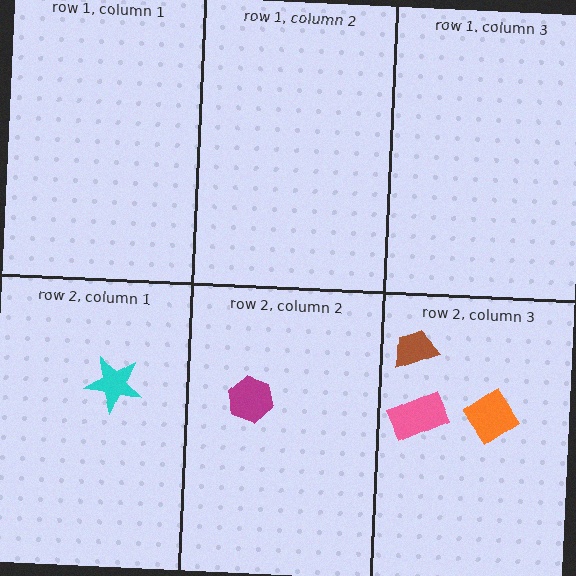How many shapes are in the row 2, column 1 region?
1.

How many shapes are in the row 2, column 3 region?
3.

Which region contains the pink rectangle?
The row 2, column 3 region.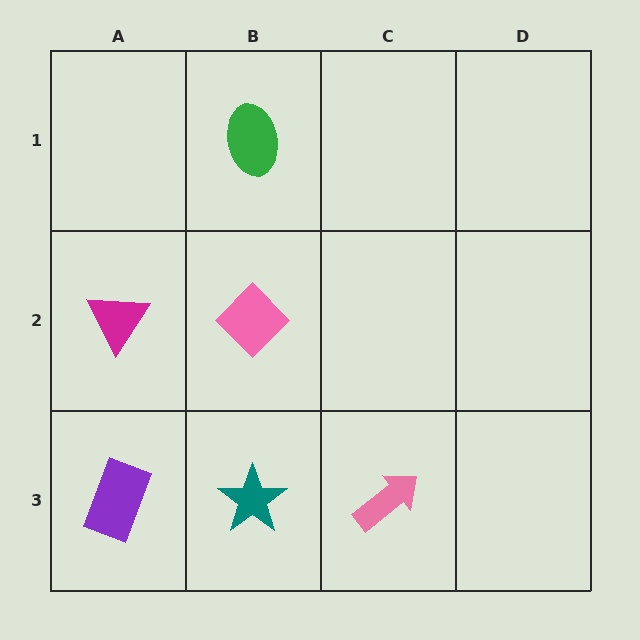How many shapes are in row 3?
3 shapes.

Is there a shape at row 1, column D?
No, that cell is empty.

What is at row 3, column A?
A purple rectangle.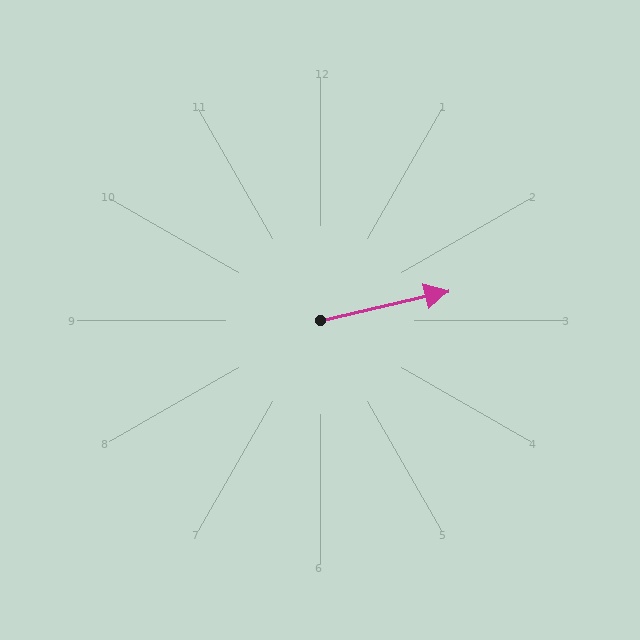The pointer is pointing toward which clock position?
Roughly 3 o'clock.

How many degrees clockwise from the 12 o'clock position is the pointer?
Approximately 77 degrees.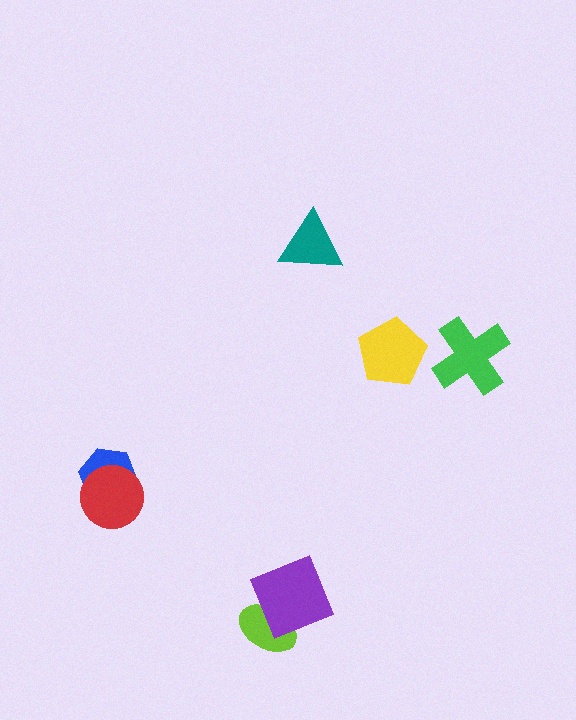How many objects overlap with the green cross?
0 objects overlap with the green cross.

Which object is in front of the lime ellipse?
The purple diamond is in front of the lime ellipse.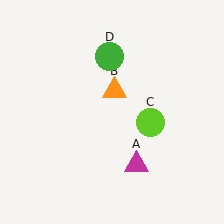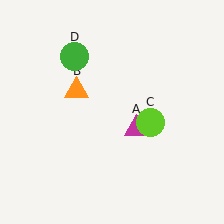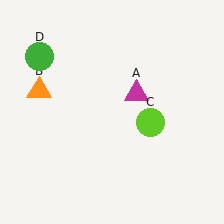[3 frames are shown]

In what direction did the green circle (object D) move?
The green circle (object D) moved left.